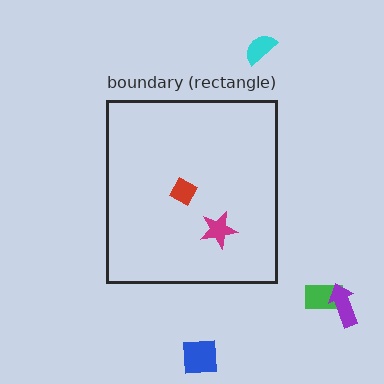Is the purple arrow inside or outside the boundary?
Outside.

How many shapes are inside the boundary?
2 inside, 4 outside.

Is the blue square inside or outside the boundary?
Outside.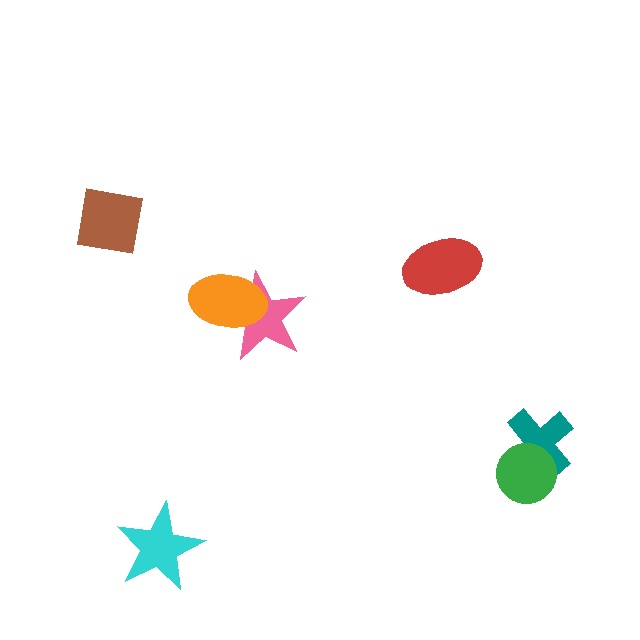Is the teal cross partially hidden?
Yes, it is partially covered by another shape.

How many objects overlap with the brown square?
0 objects overlap with the brown square.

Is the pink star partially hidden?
Yes, it is partially covered by another shape.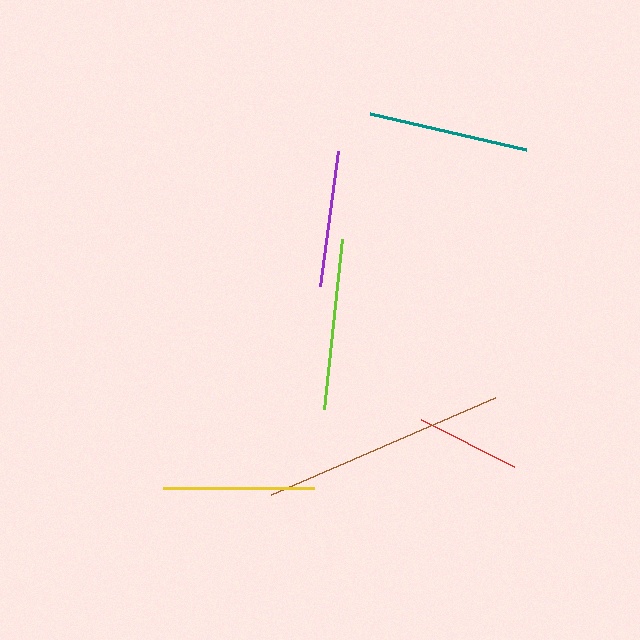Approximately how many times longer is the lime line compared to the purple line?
The lime line is approximately 1.3 times the length of the purple line.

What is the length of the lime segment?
The lime segment is approximately 172 pixels long.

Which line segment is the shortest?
The red line is the shortest at approximately 104 pixels.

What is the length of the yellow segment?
The yellow segment is approximately 151 pixels long.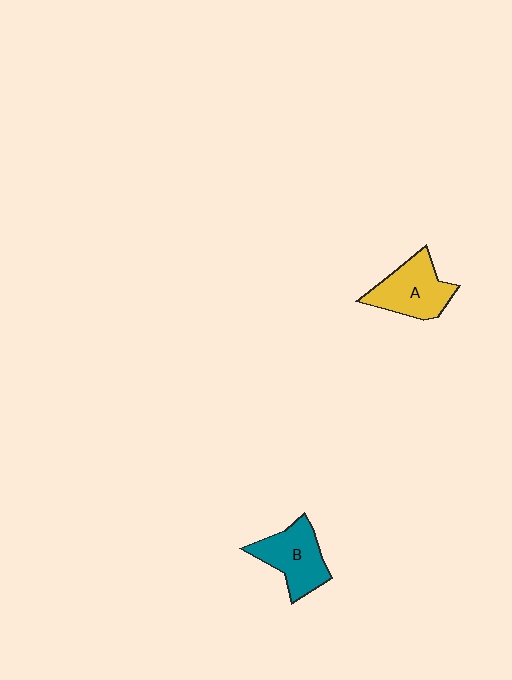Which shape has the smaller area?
Shape B (teal).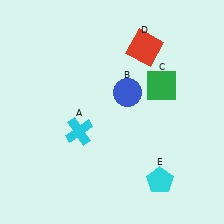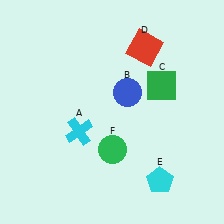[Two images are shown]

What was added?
A green circle (F) was added in Image 2.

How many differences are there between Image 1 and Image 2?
There is 1 difference between the two images.